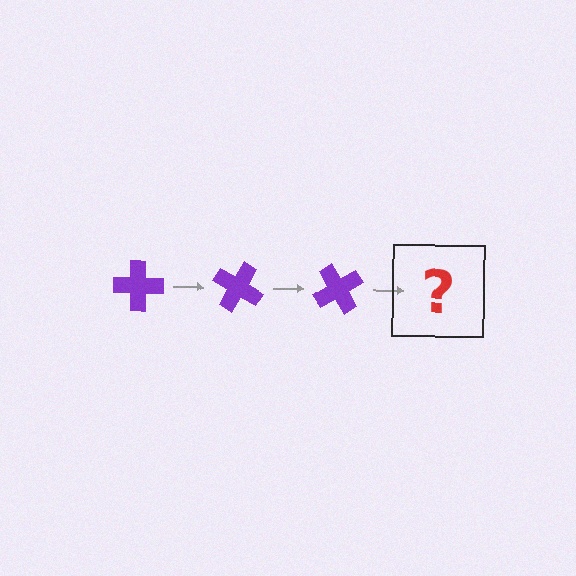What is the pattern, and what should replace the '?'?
The pattern is that the cross rotates 30 degrees each step. The '?' should be a purple cross rotated 90 degrees.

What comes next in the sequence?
The next element should be a purple cross rotated 90 degrees.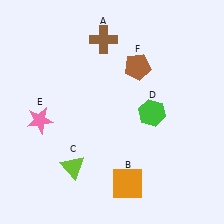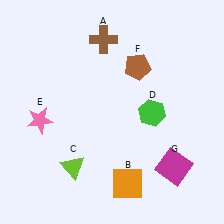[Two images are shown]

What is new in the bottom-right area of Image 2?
A magenta square (G) was added in the bottom-right area of Image 2.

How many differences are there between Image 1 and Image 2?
There is 1 difference between the two images.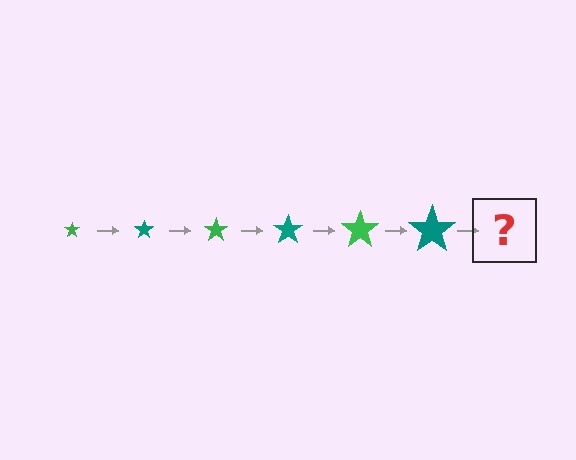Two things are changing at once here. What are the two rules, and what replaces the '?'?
The two rules are that the star grows larger each step and the color cycles through green and teal. The '?' should be a green star, larger than the previous one.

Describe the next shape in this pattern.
It should be a green star, larger than the previous one.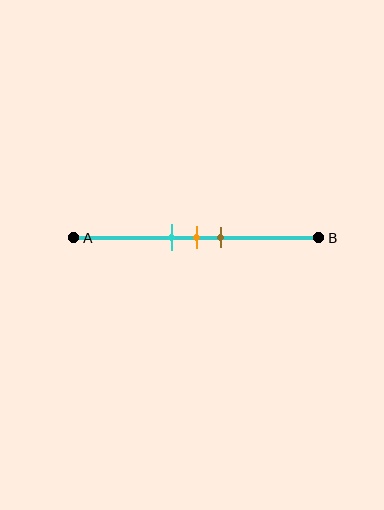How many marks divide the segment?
There are 3 marks dividing the segment.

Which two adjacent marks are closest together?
The cyan and orange marks are the closest adjacent pair.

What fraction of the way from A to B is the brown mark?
The brown mark is approximately 60% (0.6) of the way from A to B.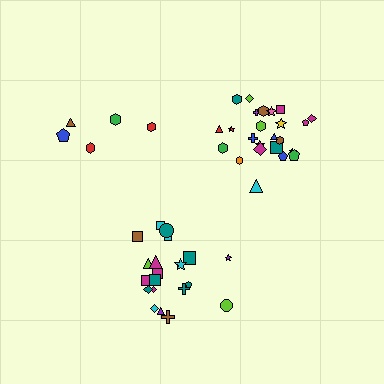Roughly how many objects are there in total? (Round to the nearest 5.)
Roughly 50 objects in total.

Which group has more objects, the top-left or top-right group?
The top-right group.